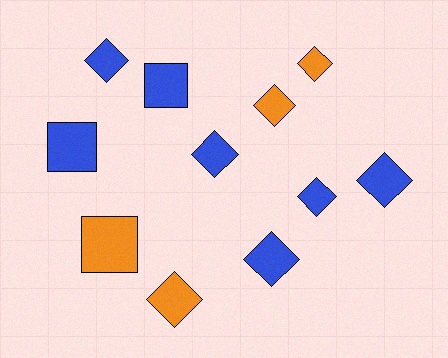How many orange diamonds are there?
There are 3 orange diamonds.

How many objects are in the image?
There are 11 objects.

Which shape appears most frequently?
Diamond, with 8 objects.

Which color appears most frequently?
Blue, with 7 objects.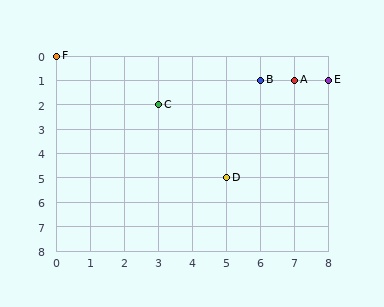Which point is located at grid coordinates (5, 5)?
Point D is at (5, 5).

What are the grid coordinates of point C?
Point C is at grid coordinates (3, 2).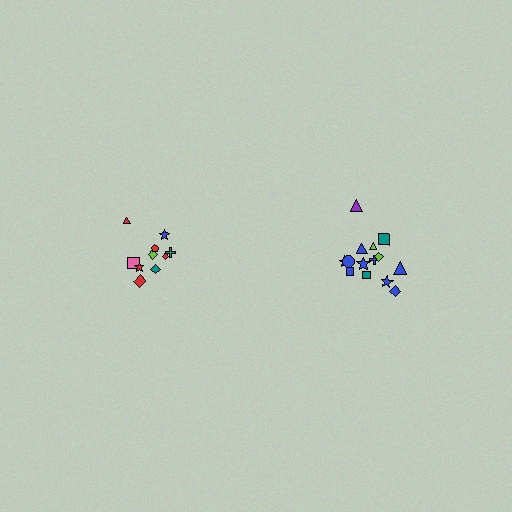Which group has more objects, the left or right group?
The right group.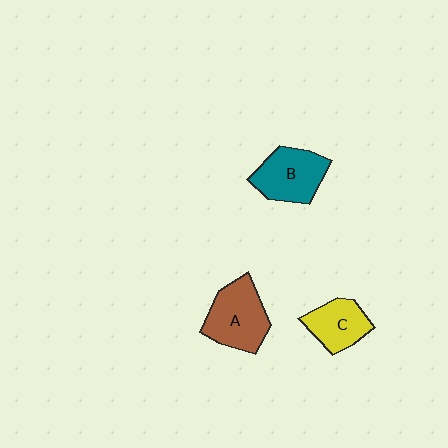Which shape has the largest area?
Shape A (brown).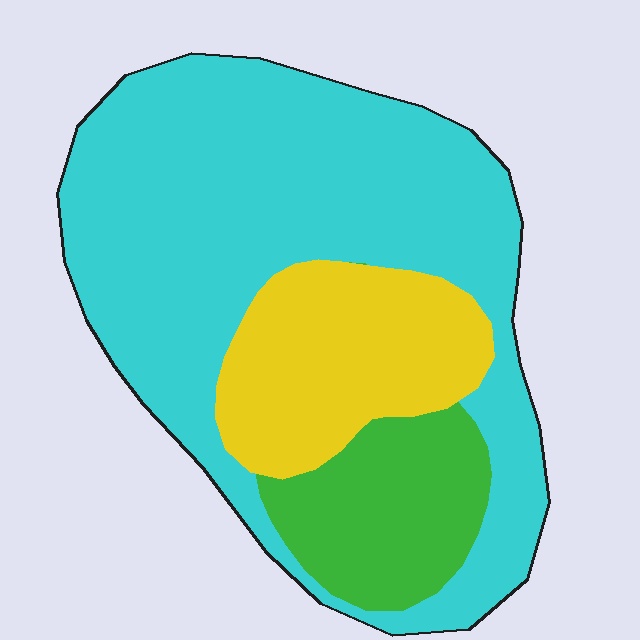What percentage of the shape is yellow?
Yellow covers about 20% of the shape.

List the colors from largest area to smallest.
From largest to smallest: cyan, yellow, green.